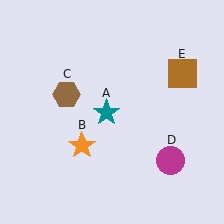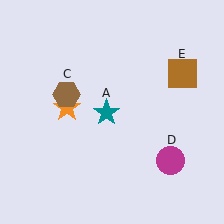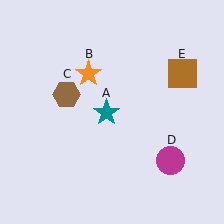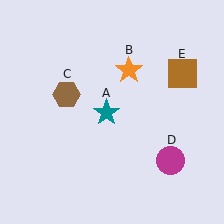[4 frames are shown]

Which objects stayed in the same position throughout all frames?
Teal star (object A) and brown hexagon (object C) and magenta circle (object D) and brown square (object E) remained stationary.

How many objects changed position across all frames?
1 object changed position: orange star (object B).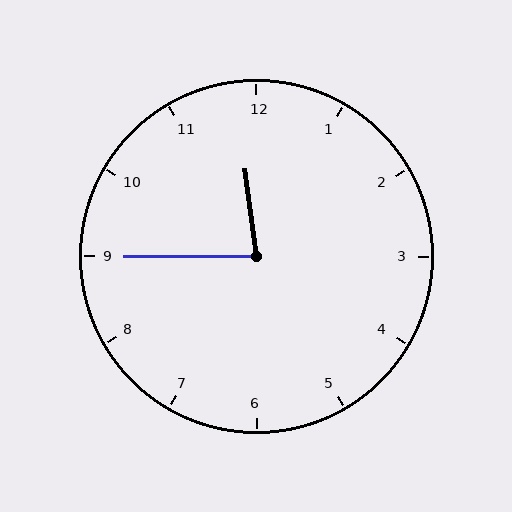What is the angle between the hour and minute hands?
Approximately 82 degrees.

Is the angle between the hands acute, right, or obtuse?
It is acute.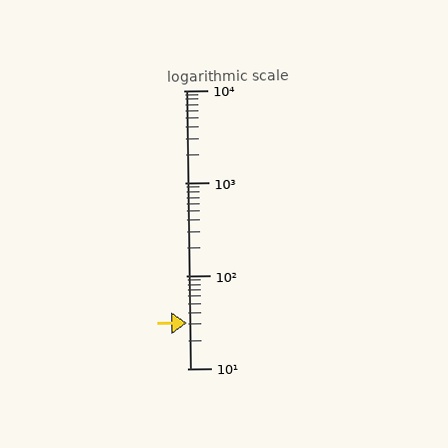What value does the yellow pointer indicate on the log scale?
The pointer indicates approximately 31.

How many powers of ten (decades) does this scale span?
The scale spans 3 decades, from 10 to 10000.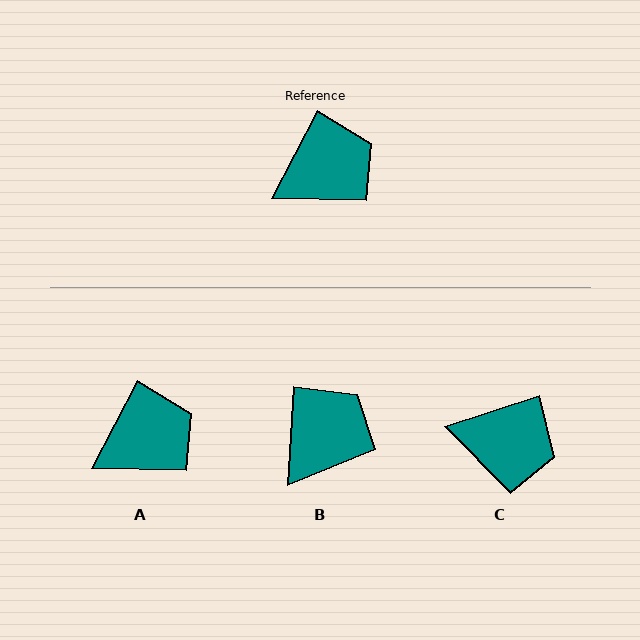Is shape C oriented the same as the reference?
No, it is off by about 45 degrees.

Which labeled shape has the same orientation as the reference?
A.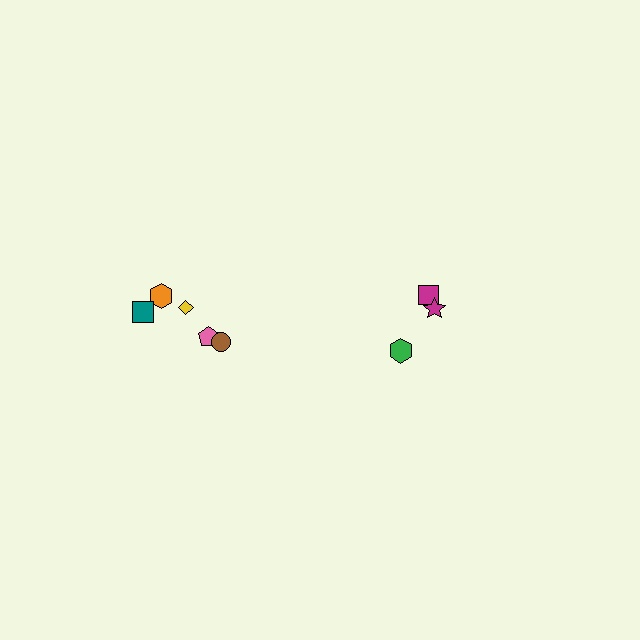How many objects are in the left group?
There are 5 objects.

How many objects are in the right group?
There are 3 objects.